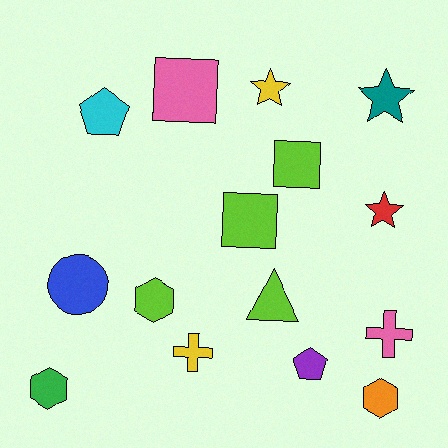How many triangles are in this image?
There is 1 triangle.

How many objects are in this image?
There are 15 objects.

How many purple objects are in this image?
There is 1 purple object.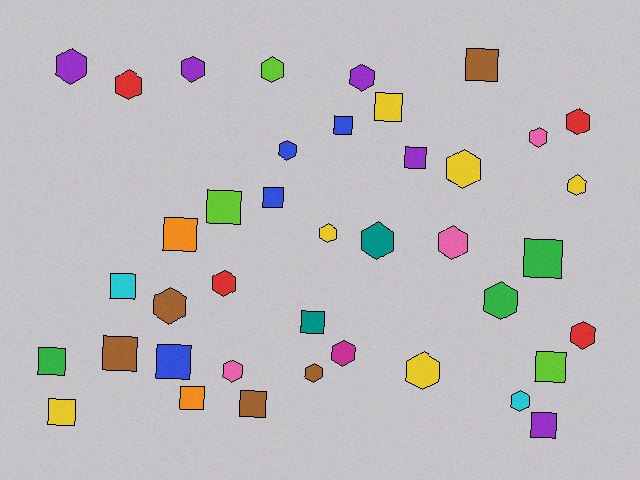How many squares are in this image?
There are 18 squares.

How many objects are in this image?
There are 40 objects.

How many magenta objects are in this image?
There is 1 magenta object.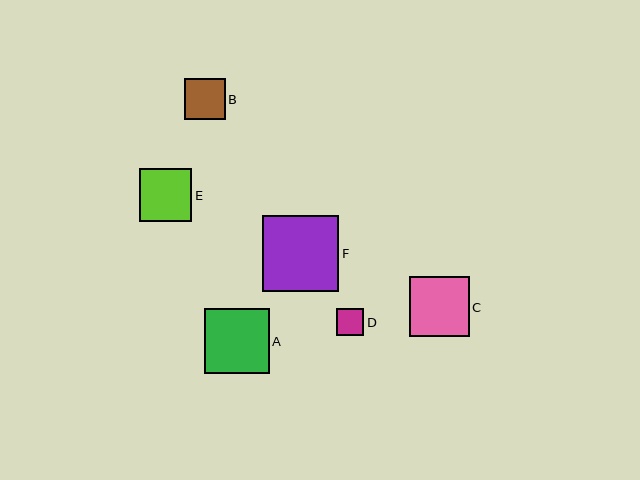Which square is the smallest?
Square D is the smallest with a size of approximately 27 pixels.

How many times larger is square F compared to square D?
Square F is approximately 2.9 times the size of square D.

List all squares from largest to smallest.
From largest to smallest: F, A, C, E, B, D.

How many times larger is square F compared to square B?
Square F is approximately 1.9 times the size of square B.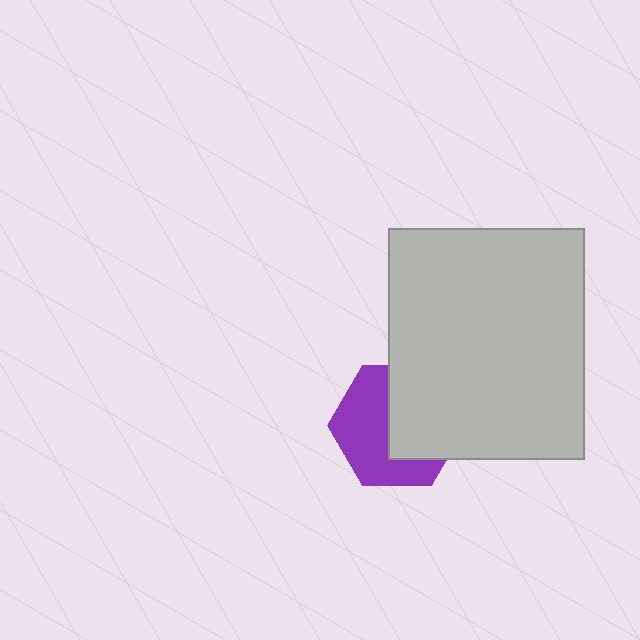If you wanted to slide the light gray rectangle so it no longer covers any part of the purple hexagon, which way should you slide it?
Slide it right — that is the most direct way to separate the two shapes.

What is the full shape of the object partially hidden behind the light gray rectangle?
The partially hidden object is a purple hexagon.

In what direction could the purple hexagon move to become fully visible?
The purple hexagon could move left. That would shift it out from behind the light gray rectangle entirely.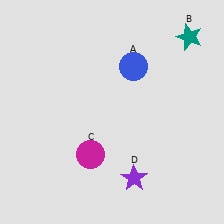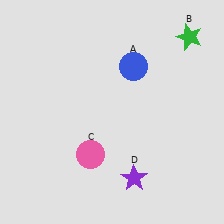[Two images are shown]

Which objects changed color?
B changed from teal to green. C changed from magenta to pink.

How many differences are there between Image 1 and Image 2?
There are 2 differences between the two images.